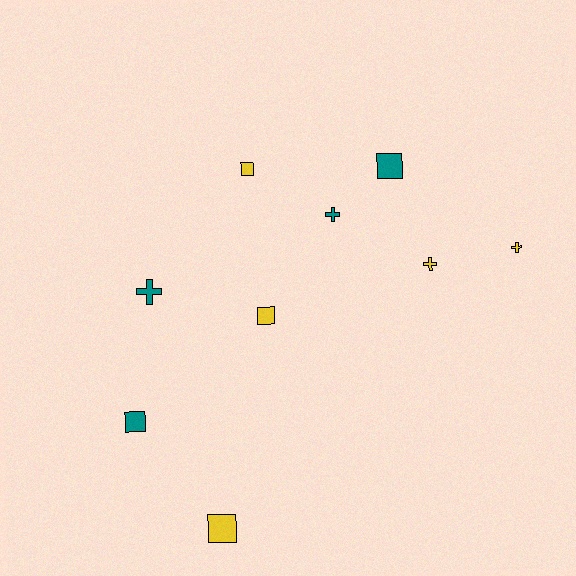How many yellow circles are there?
There are no yellow circles.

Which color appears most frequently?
Yellow, with 5 objects.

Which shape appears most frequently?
Square, with 5 objects.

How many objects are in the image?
There are 9 objects.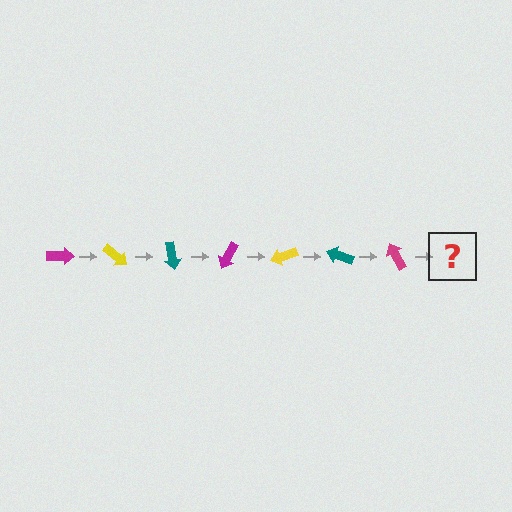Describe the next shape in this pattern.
It should be a yellow arrow, rotated 280 degrees from the start.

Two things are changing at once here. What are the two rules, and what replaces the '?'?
The two rules are that it rotates 40 degrees each step and the color cycles through magenta, yellow, and teal. The '?' should be a yellow arrow, rotated 280 degrees from the start.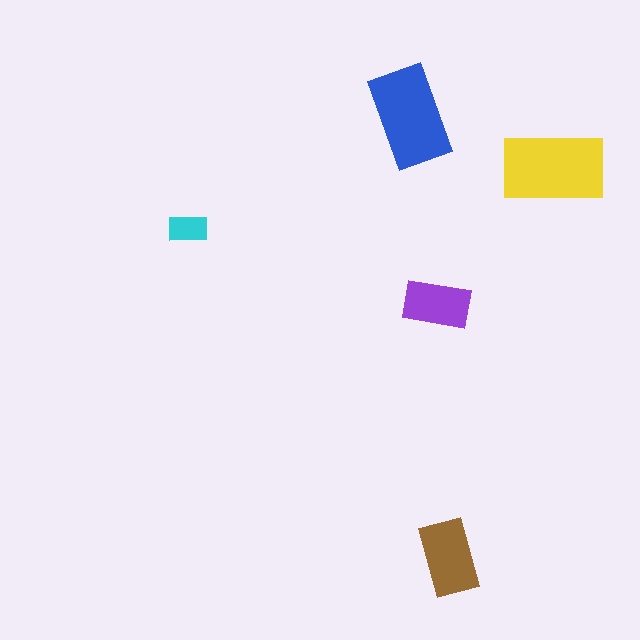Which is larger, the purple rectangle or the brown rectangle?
The brown one.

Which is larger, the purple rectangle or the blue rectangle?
The blue one.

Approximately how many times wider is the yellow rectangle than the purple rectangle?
About 1.5 times wider.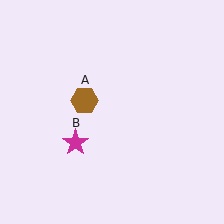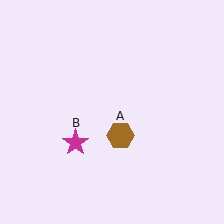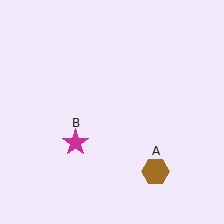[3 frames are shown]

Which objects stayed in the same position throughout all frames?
Magenta star (object B) remained stationary.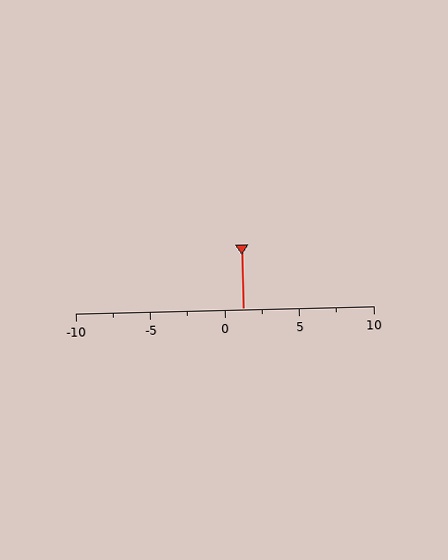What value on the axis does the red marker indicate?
The marker indicates approximately 1.2.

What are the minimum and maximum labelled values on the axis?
The axis runs from -10 to 10.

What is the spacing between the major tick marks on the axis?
The major ticks are spaced 5 apart.